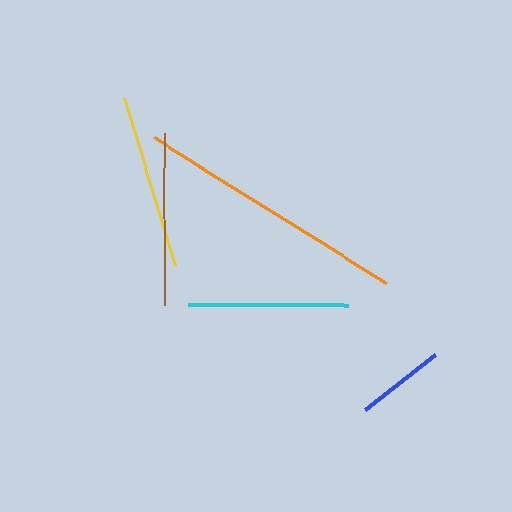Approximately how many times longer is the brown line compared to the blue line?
The brown line is approximately 1.9 times the length of the blue line.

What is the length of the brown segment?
The brown segment is approximately 172 pixels long.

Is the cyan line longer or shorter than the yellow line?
The yellow line is longer than the cyan line.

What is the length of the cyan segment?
The cyan segment is approximately 160 pixels long.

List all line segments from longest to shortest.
From longest to shortest: orange, yellow, brown, cyan, blue.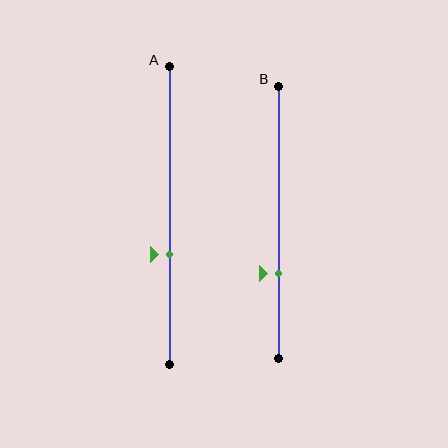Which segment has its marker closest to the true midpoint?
Segment A has its marker closest to the true midpoint.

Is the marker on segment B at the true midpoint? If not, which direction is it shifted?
No, the marker on segment B is shifted downward by about 19% of the segment length.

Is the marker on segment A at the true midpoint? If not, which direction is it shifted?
No, the marker on segment A is shifted downward by about 13% of the segment length.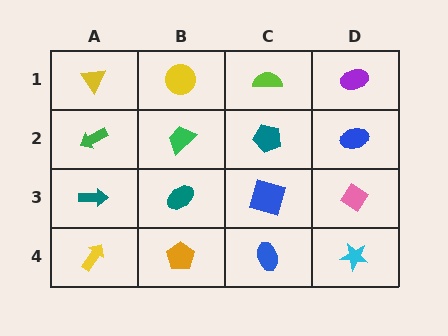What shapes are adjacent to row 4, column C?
A blue square (row 3, column C), an orange pentagon (row 4, column B), a cyan star (row 4, column D).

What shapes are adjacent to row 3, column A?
A green arrow (row 2, column A), a yellow arrow (row 4, column A), a teal ellipse (row 3, column B).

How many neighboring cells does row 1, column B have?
3.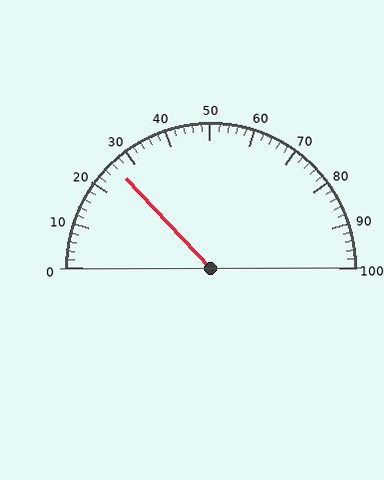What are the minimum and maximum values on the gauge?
The gauge ranges from 0 to 100.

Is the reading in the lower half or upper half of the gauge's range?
The reading is in the lower half of the range (0 to 100).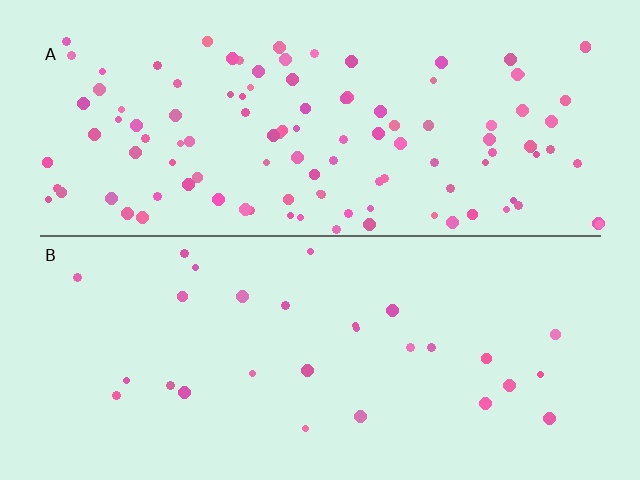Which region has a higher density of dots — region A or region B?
A (the top).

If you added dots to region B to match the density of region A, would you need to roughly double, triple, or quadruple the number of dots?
Approximately quadruple.